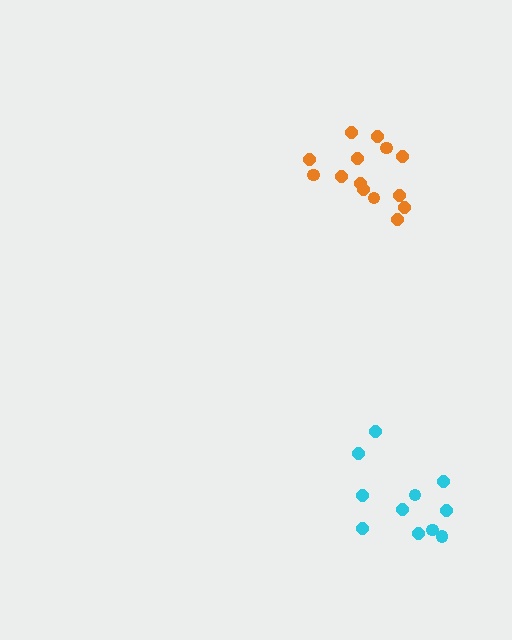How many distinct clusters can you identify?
There are 2 distinct clusters.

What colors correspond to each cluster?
The clusters are colored: cyan, orange.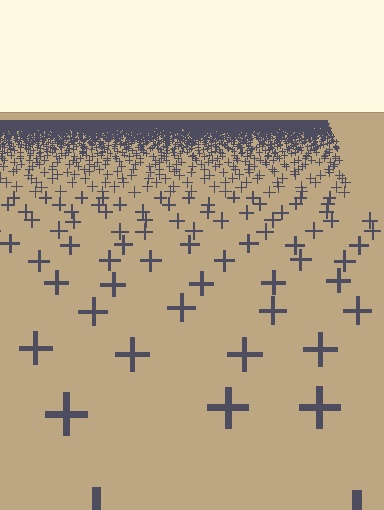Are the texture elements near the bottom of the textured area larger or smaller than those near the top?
Larger. Near the bottom, elements are closer to the viewer and appear at a bigger on-screen size.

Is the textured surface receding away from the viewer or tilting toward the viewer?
The surface is receding away from the viewer. Texture elements get smaller and denser toward the top.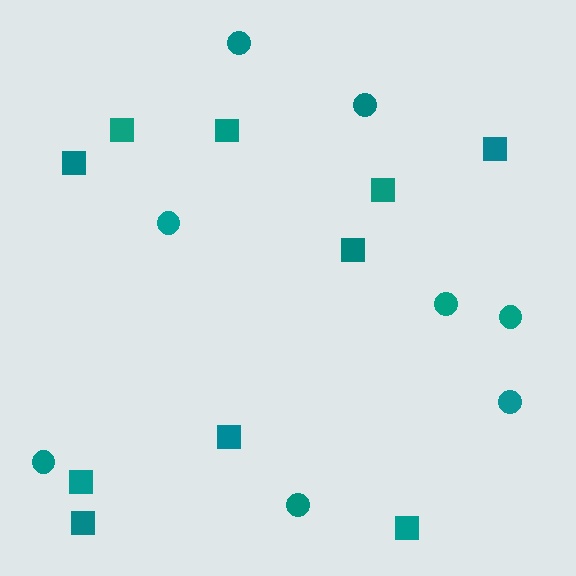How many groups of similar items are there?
There are 2 groups: one group of circles (8) and one group of squares (10).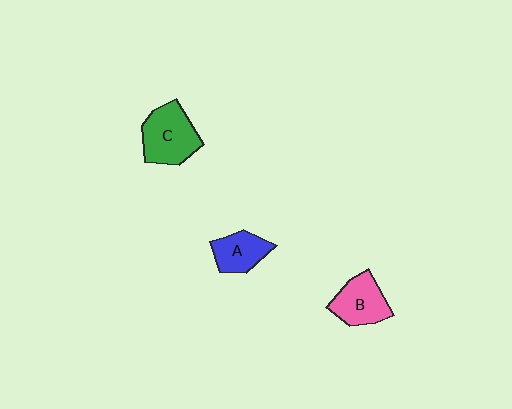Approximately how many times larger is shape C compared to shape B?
Approximately 1.3 times.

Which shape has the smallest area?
Shape A (blue).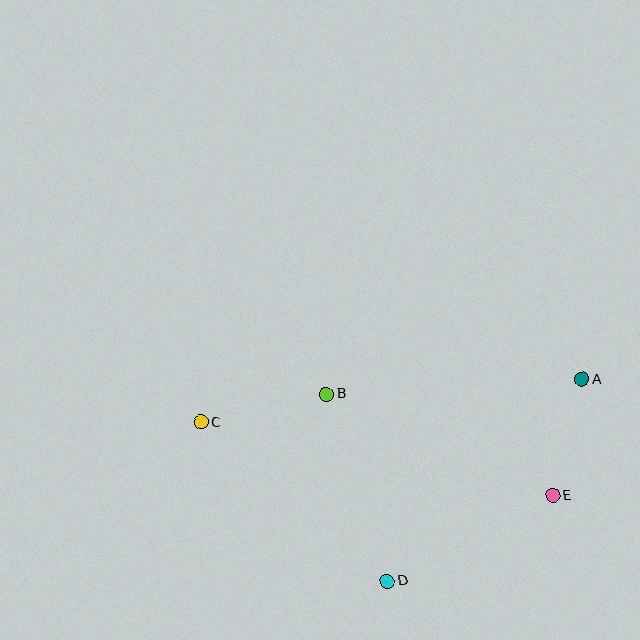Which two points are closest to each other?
Points A and E are closest to each other.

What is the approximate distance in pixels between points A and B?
The distance between A and B is approximately 256 pixels.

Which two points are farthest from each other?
Points A and C are farthest from each other.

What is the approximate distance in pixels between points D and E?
The distance between D and E is approximately 186 pixels.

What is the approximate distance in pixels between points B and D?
The distance between B and D is approximately 196 pixels.